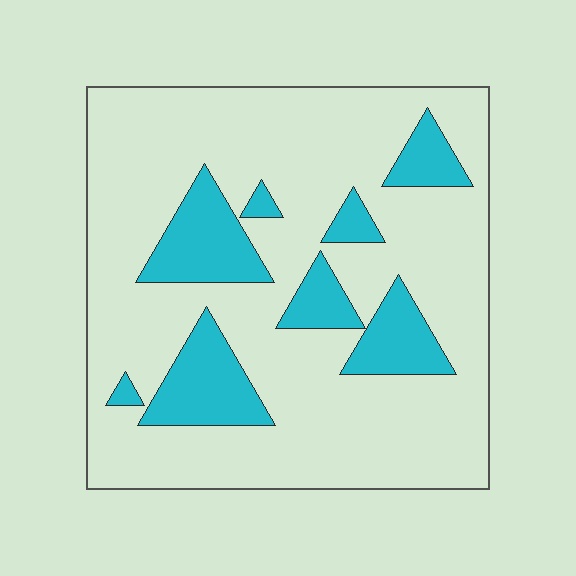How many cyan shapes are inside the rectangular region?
8.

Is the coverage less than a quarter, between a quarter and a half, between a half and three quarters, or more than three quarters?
Less than a quarter.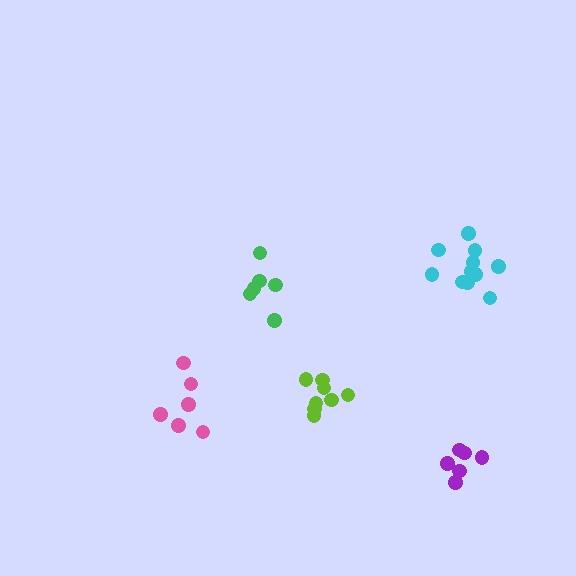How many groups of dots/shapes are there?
There are 5 groups.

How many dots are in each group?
Group 1: 8 dots, Group 2: 6 dots, Group 3: 11 dots, Group 4: 6 dots, Group 5: 6 dots (37 total).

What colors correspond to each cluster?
The clusters are colored: lime, green, cyan, purple, pink.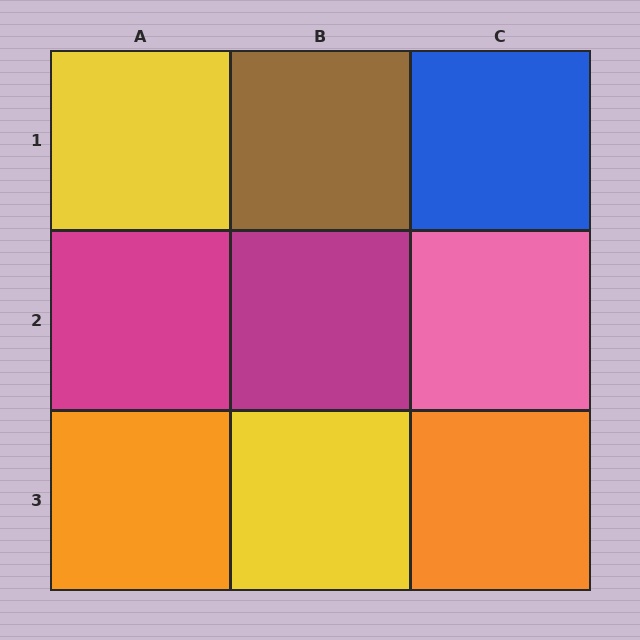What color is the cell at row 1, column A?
Yellow.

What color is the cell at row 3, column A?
Orange.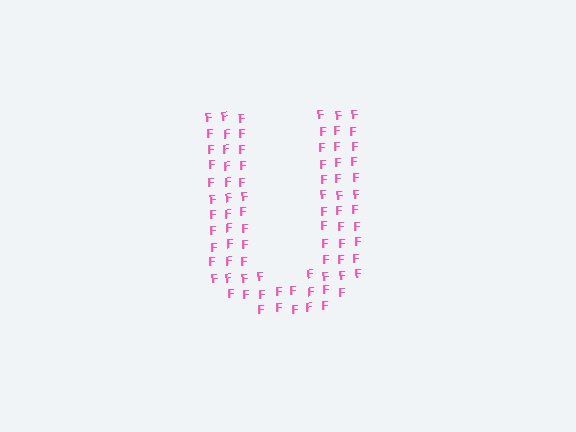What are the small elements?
The small elements are letter F's.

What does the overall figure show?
The overall figure shows the letter U.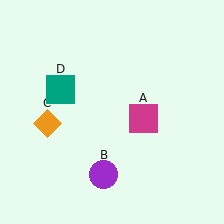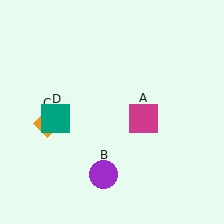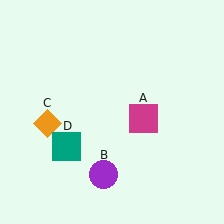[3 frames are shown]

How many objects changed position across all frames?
1 object changed position: teal square (object D).